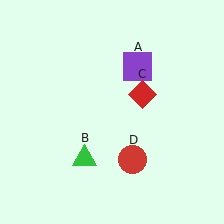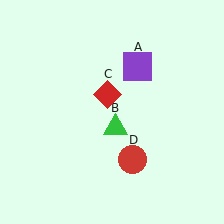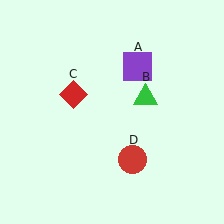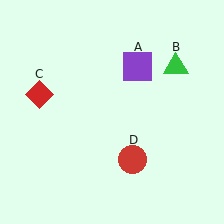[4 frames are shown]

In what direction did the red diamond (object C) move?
The red diamond (object C) moved left.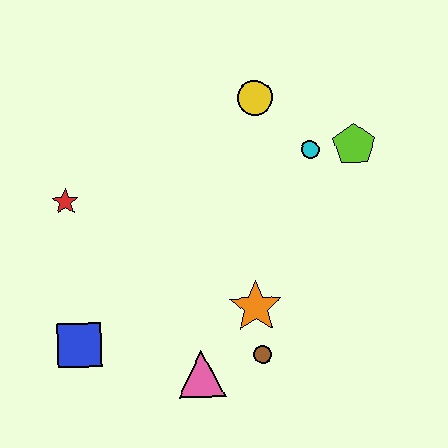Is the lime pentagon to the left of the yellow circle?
No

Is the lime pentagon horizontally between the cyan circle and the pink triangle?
No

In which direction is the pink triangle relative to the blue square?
The pink triangle is to the right of the blue square.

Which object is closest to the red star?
The blue square is closest to the red star.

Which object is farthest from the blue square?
The lime pentagon is farthest from the blue square.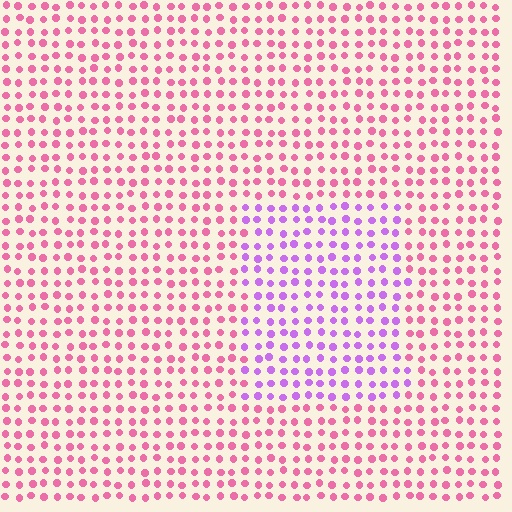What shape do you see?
I see a rectangle.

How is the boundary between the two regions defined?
The boundary is defined purely by a slight shift in hue (about 50 degrees). Spacing, size, and orientation are identical on both sides.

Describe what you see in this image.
The image is filled with small pink elements in a uniform arrangement. A rectangle-shaped region is visible where the elements are tinted to a slightly different hue, forming a subtle color boundary.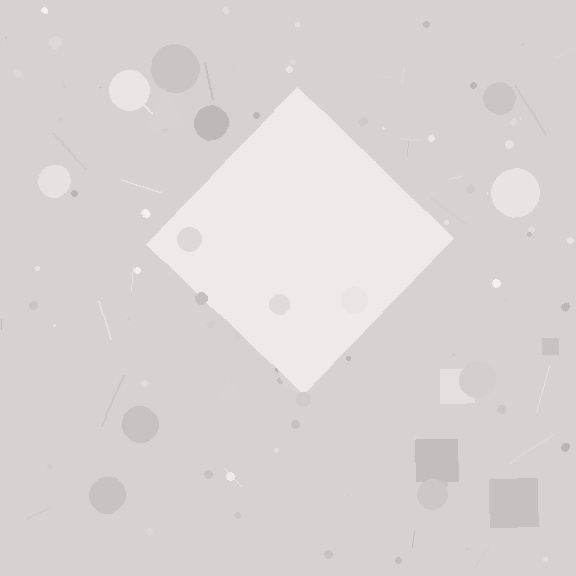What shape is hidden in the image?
A diamond is hidden in the image.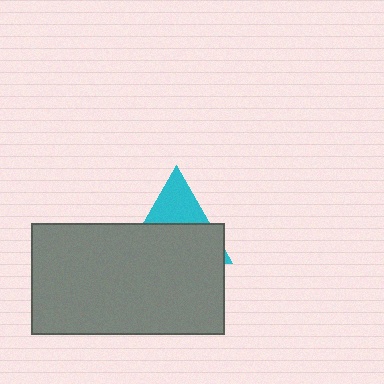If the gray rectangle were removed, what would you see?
You would see the complete cyan triangle.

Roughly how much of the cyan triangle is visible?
A small part of it is visible (roughly 36%).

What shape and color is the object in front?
The object in front is a gray rectangle.